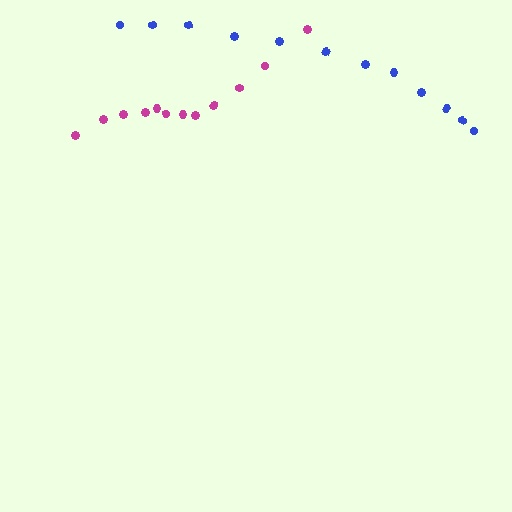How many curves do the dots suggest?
There are 2 distinct paths.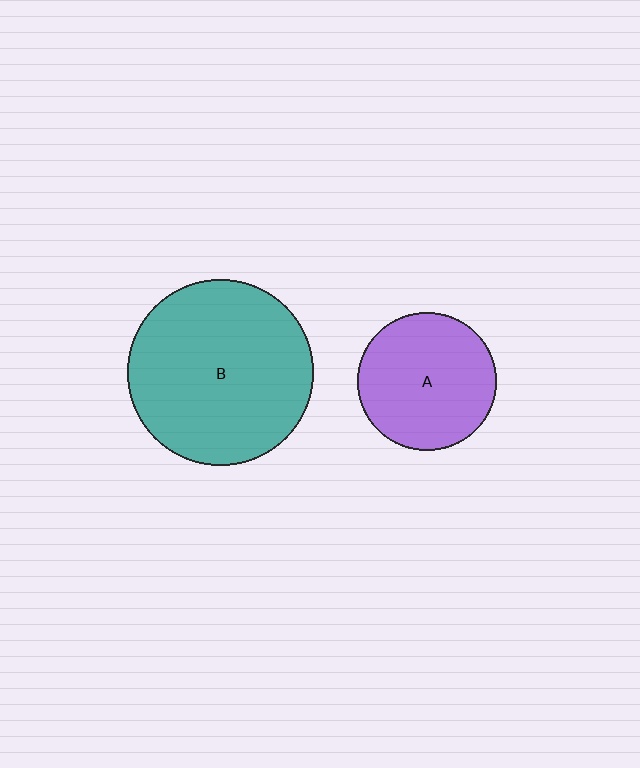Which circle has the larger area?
Circle B (teal).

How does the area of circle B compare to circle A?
Approximately 1.8 times.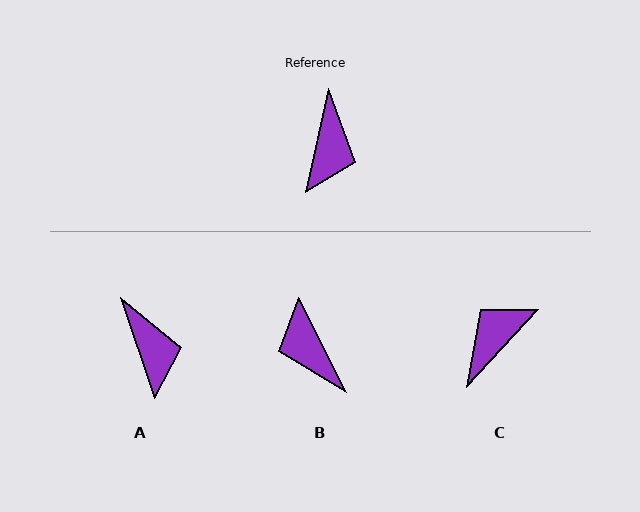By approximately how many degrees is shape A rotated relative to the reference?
Approximately 31 degrees counter-clockwise.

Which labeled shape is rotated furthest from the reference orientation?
C, about 150 degrees away.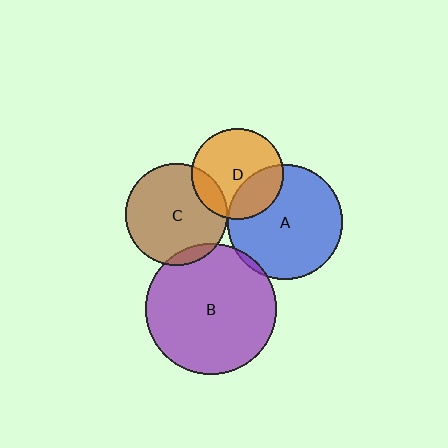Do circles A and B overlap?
Yes.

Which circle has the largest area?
Circle B (purple).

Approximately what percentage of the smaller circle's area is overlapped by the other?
Approximately 5%.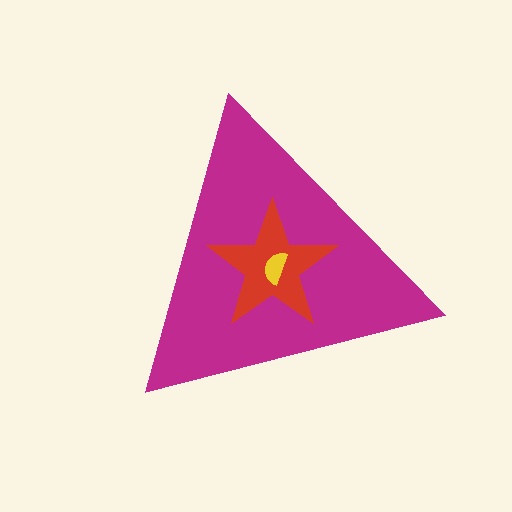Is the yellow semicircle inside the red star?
Yes.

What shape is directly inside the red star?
The yellow semicircle.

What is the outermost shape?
The magenta triangle.